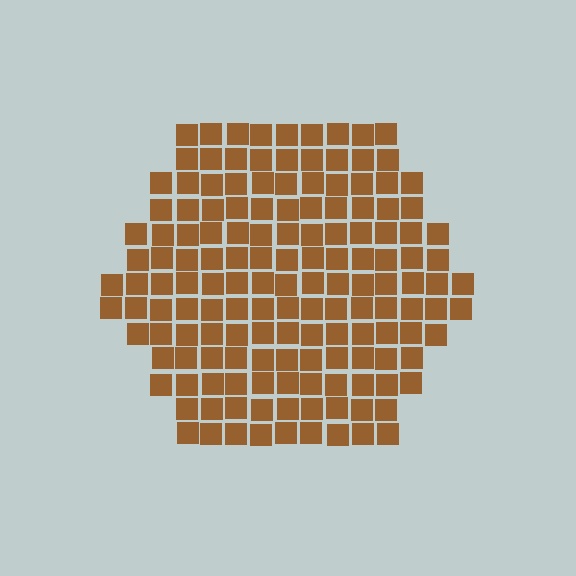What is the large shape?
The large shape is a hexagon.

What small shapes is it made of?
It is made of small squares.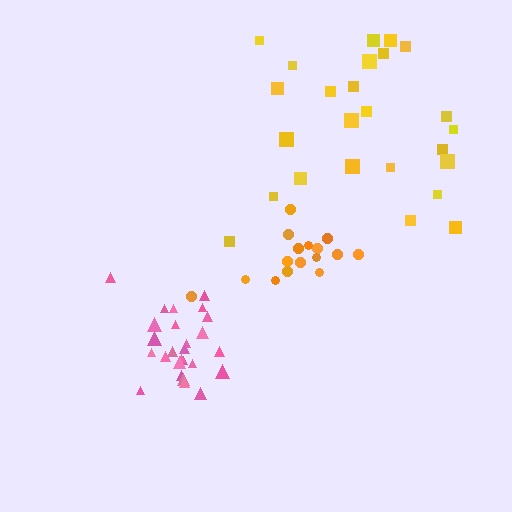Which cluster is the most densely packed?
Pink.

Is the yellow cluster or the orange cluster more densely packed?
Orange.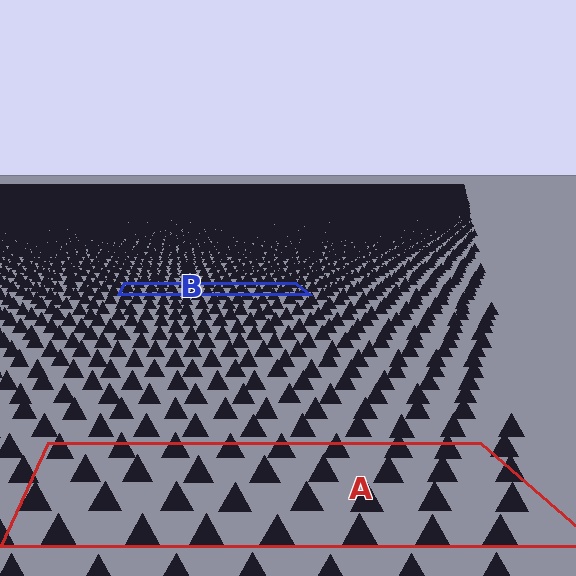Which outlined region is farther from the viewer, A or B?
Region B is farther from the viewer — the texture elements inside it appear smaller and more densely packed.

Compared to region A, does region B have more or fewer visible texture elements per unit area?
Region B has more texture elements per unit area — they are packed more densely because it is farther away.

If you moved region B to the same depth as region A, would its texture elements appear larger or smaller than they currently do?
They would appear larger. At a closer depth, the same texture elements are projected at a bigger on-screen size.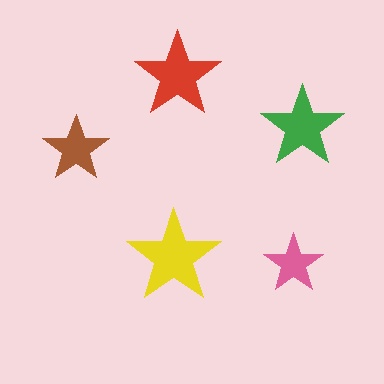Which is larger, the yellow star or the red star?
The yellow one.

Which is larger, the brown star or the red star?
The red one.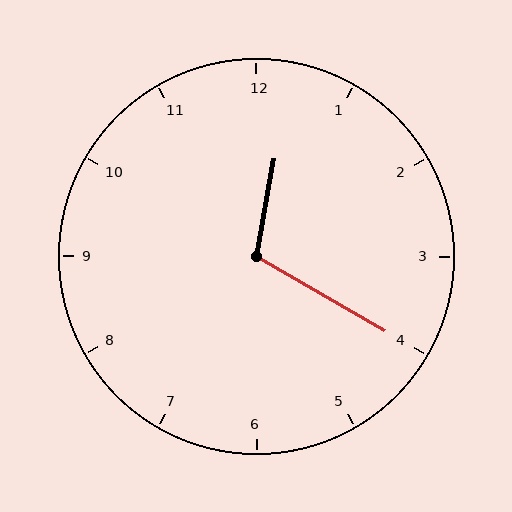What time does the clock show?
12:20.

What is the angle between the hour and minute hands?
Approximately 110 degrees.